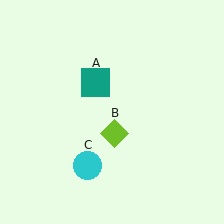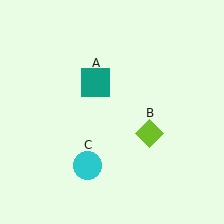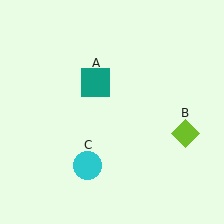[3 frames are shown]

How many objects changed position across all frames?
1 object changed position: lime diamond (object B).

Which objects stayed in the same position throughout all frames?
Teal square (object A) and cyan circle (object C) remained stationary.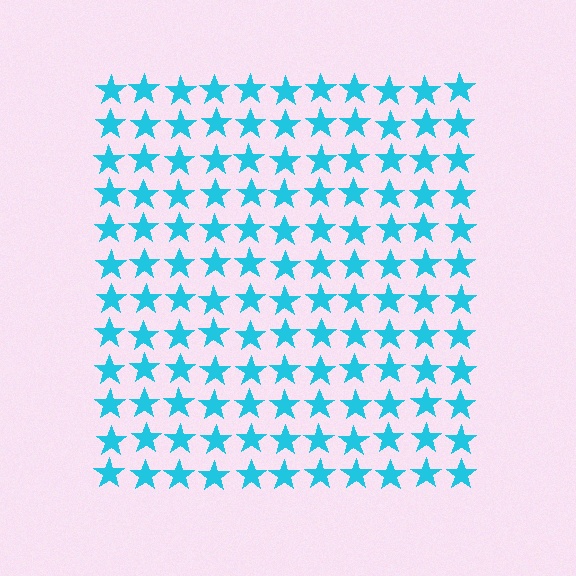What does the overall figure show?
The overall figure shows a square.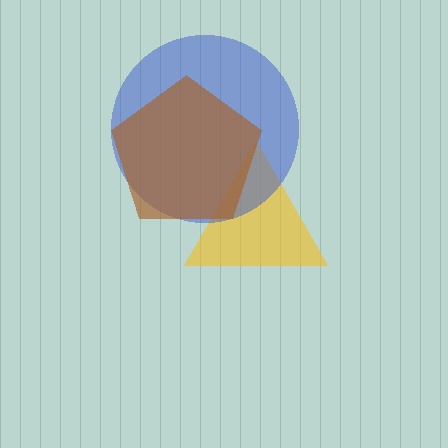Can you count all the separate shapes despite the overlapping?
Yes, there are 3 separate shapes.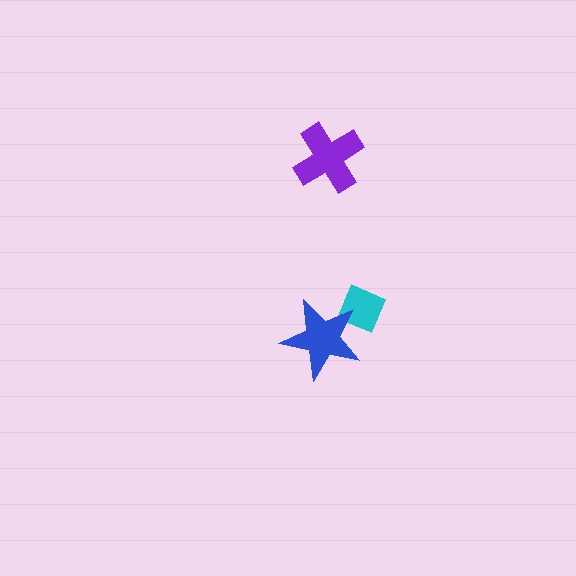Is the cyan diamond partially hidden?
Yes, it is partially covered by another shape.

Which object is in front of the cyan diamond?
The blue star is in front of the cyan diamond.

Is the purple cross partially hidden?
No, no other shape covers it.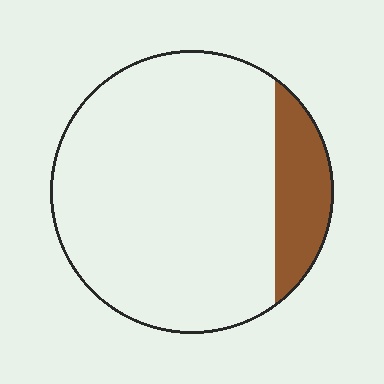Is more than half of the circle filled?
No.